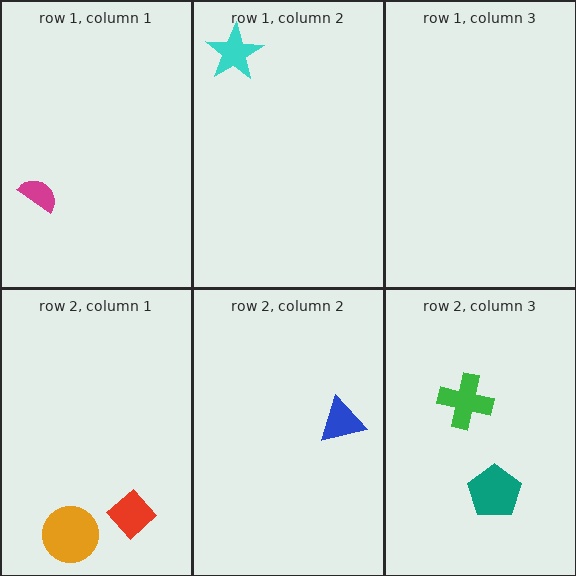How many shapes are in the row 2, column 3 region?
2.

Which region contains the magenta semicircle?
The row 1, column 1 region.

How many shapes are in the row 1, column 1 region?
1.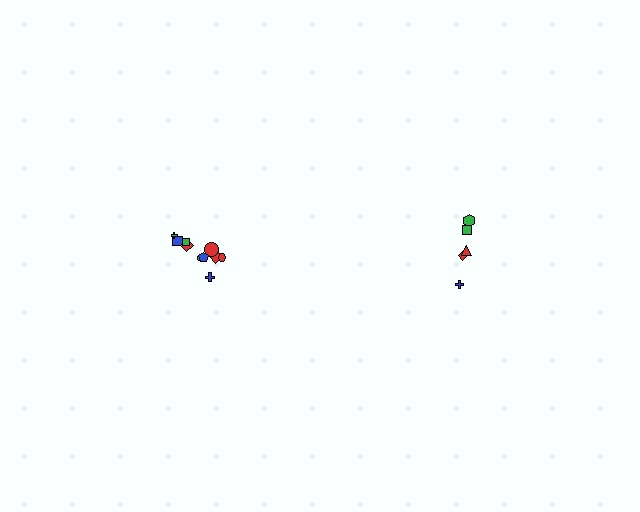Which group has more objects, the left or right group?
The left group.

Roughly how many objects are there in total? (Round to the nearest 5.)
Roughly 15 objects in total.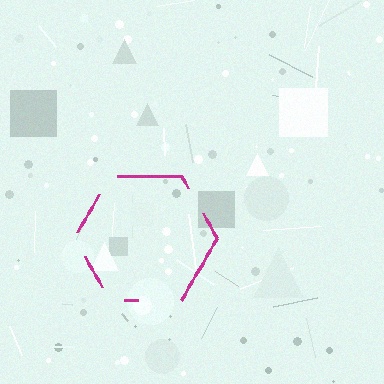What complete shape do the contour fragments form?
The contour fragments form a hexagon.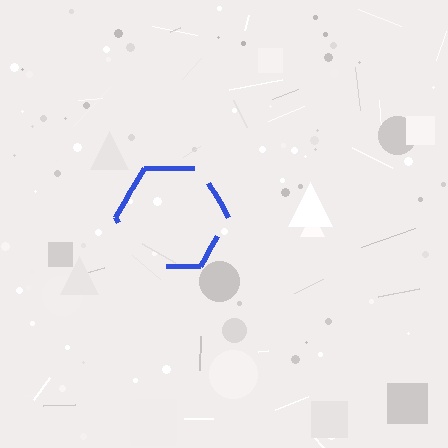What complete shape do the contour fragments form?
The contour fragments form a hexagon.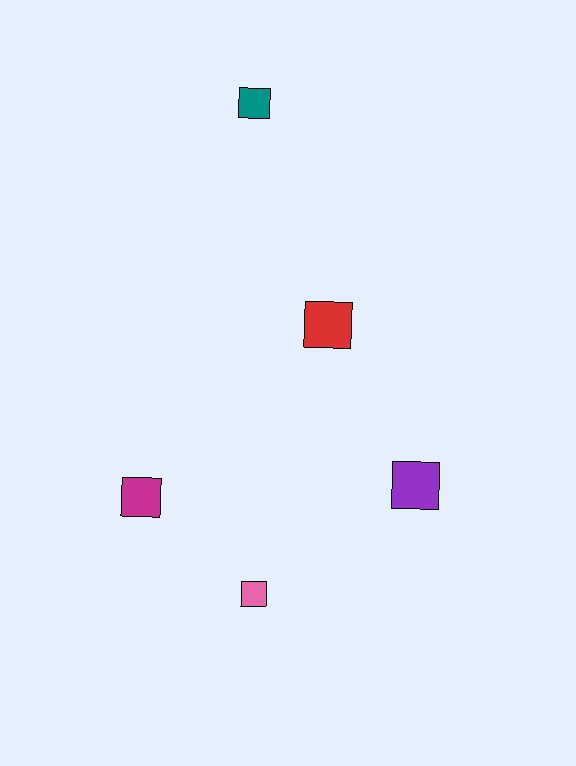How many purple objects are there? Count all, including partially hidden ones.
There is 1 purple object.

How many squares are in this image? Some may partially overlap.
There are 5 squares.